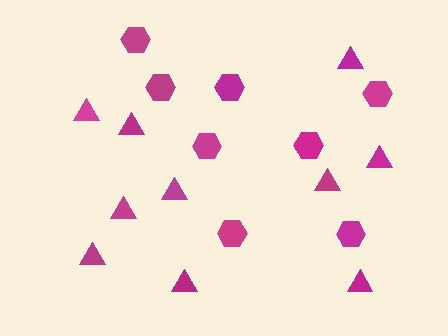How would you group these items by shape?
There are 2 groups: one group of triangles (10) and one group of hexagons (8).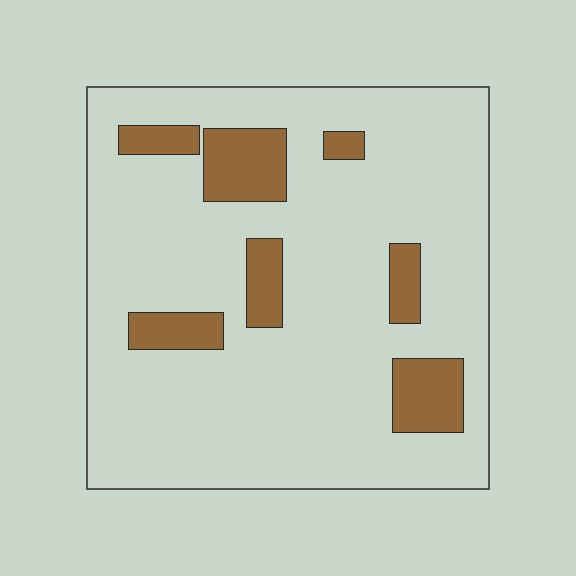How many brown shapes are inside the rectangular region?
7.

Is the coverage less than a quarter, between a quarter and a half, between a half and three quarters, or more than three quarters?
Less than a quarter.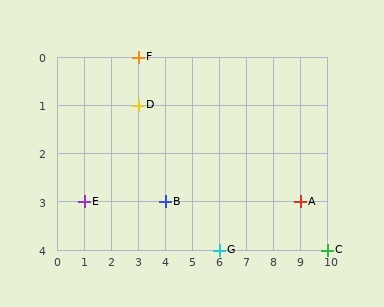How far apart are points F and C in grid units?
Points F and C are 7 columns and 4 rows apart (about 8.1 grid units diagonally).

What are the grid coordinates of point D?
Point D is at grid coordinates (3, 1).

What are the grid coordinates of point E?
Point E is at grid coordinates (1, 3).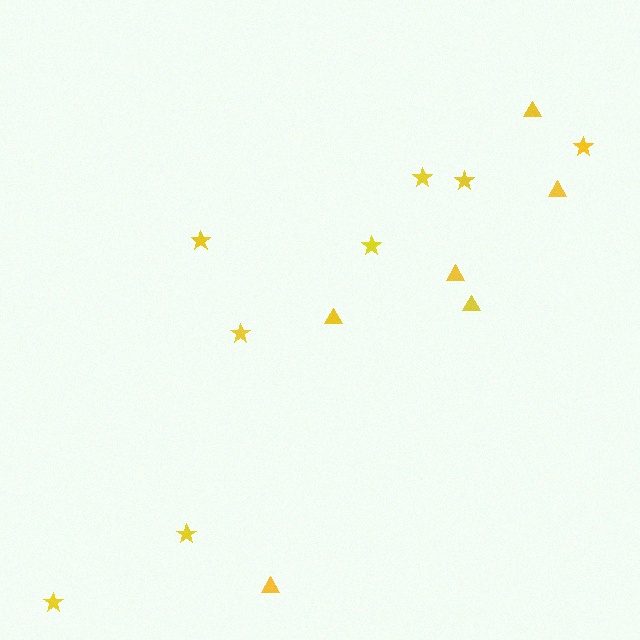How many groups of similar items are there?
There are 2 groups: one group of stars (8) and one group of triangles (6).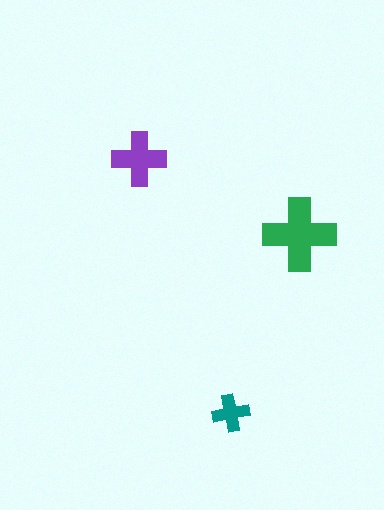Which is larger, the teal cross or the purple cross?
The purple one.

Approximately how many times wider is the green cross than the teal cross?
About 2 times wider.